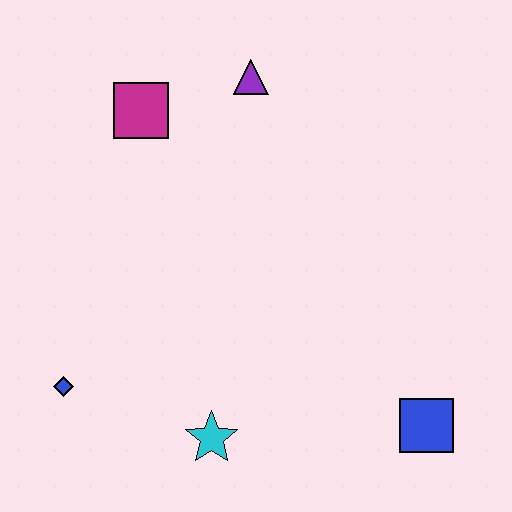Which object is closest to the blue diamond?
The cyan star is closest to the blue diamond.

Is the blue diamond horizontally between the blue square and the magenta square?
No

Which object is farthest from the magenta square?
The blue square is farthest from the magenta square.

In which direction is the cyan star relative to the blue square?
The cyan star is to the left of the blue square.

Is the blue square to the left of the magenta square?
No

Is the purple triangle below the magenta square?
No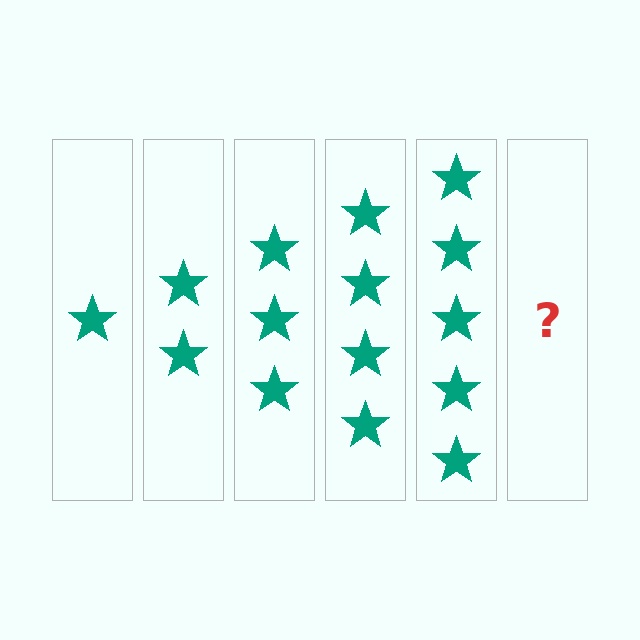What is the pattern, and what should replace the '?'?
The pattern is that each step adds one more star. The '?' should be 6 stars.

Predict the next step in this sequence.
The next step is 6 stars.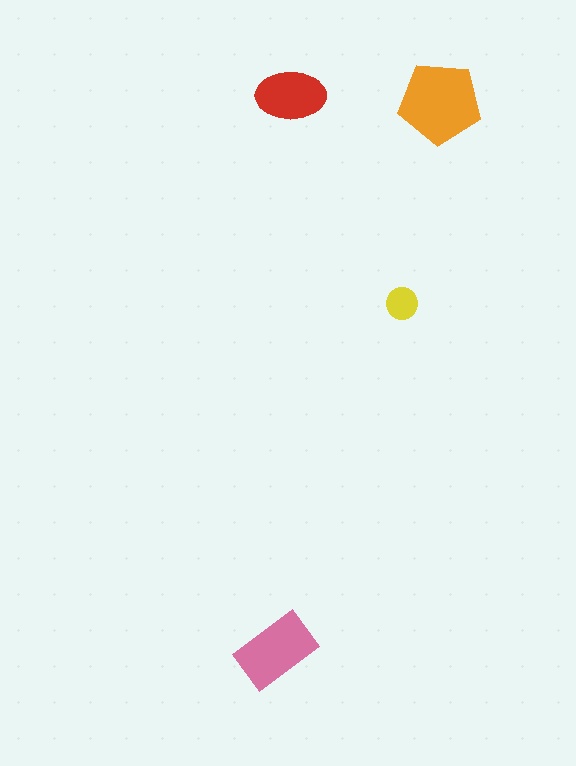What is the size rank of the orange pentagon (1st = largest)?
1st.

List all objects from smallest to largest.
The yellow circle, the red ellipse, the pink rectangle, the orange pentagon.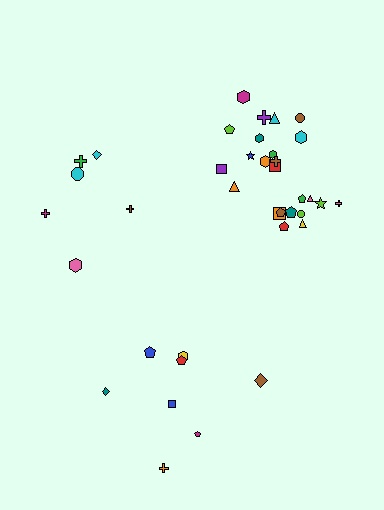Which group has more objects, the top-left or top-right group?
The top-right group.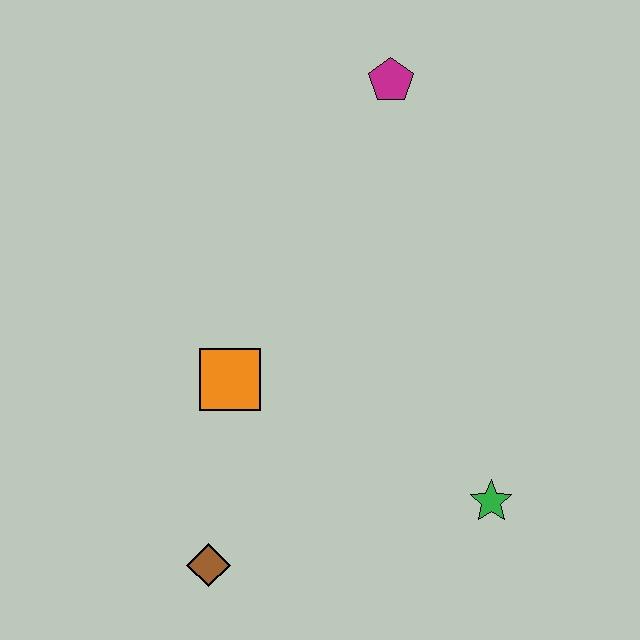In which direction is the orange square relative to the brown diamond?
The orange square is above the brown diamond.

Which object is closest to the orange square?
The brown diamond is closest to the orange square.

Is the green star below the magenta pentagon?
Yes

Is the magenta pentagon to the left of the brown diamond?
No